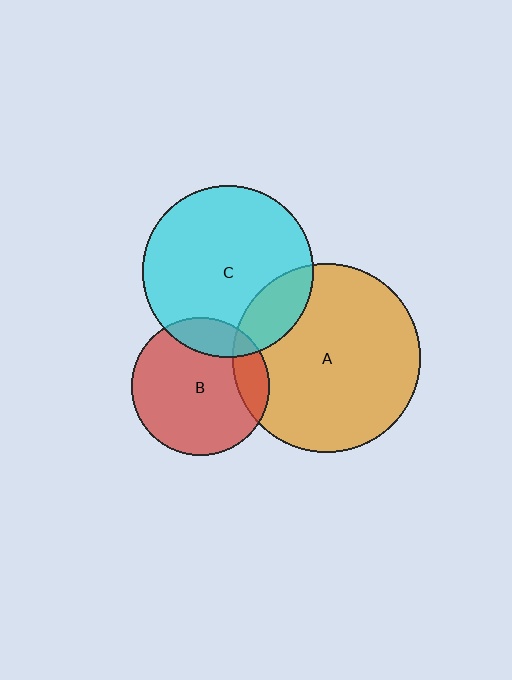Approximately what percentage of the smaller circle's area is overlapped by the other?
Approximately 15%.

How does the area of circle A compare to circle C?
Approximately 1.2 times.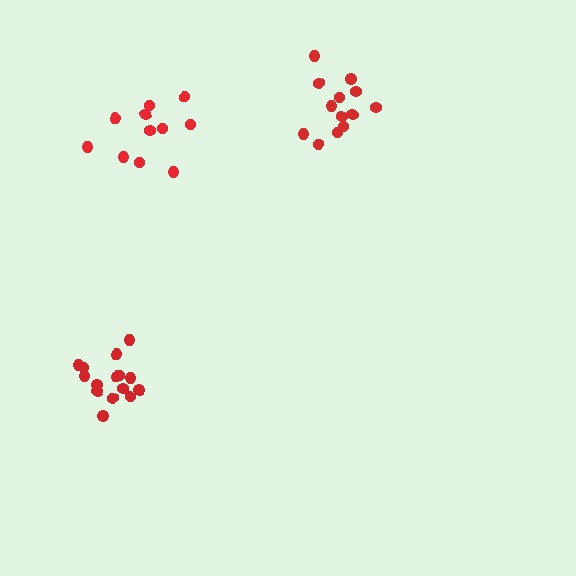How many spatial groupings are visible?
There are 3 spatial groupings.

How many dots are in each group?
Group 1: 11 dots, Group 2: 15 dots, Group 3: 13 dots (39 total).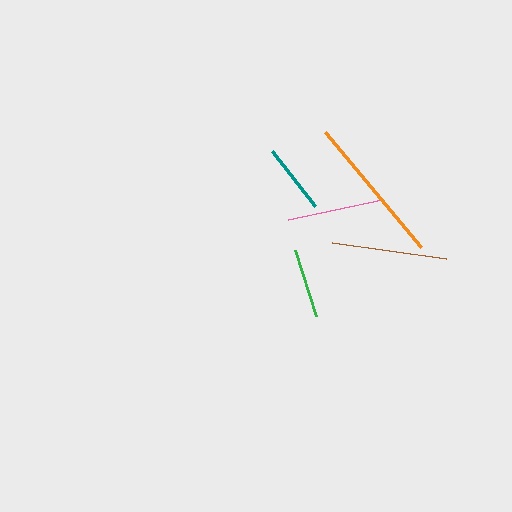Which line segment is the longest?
The orange line is the longest at approximately 150 pixels.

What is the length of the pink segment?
The pink segment is approximately 96 pixels long.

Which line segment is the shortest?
The green line is the shortest at approximately 69 pixels.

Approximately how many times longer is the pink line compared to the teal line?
The pink line is approximately 1.4 times the length of the teal line.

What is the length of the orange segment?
The orange segment is approximately 150 pixels long.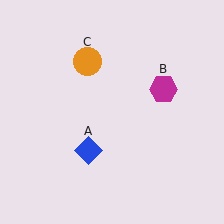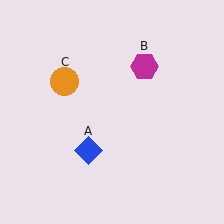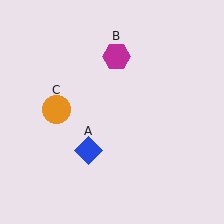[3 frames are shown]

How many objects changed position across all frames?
2 objects changed position: magenta hexagon (object B), orange circle (object C).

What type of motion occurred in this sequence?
The magenta hexagon (object B), orange circle (object C) rotated counterclockwise around the center of the scene.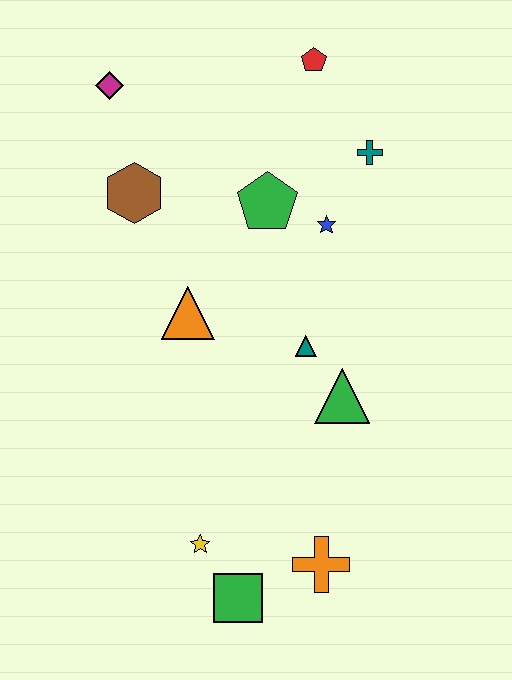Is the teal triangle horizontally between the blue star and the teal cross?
No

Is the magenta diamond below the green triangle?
No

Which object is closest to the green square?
The yellow star is closest to the green square.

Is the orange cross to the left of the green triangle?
Yes